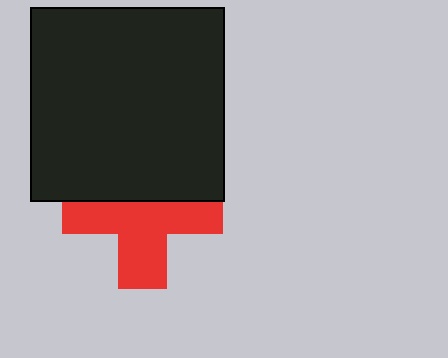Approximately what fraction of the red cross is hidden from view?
Roughly 40% of the red cross is hidden behind the black square.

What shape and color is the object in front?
The object in front is a black square.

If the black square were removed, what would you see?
You would see the complete red cross.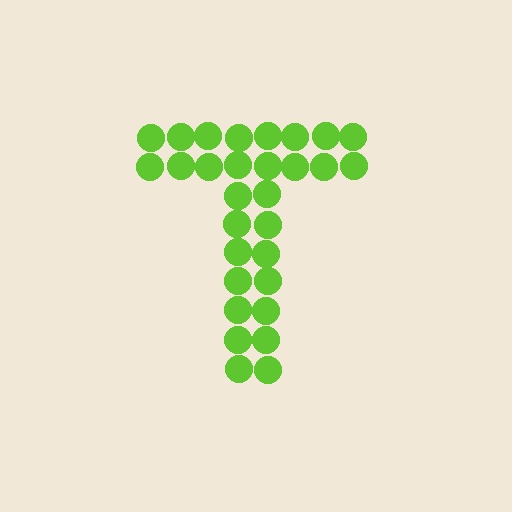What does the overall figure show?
The overall figure shows the letter T.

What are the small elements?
The small elements are circles.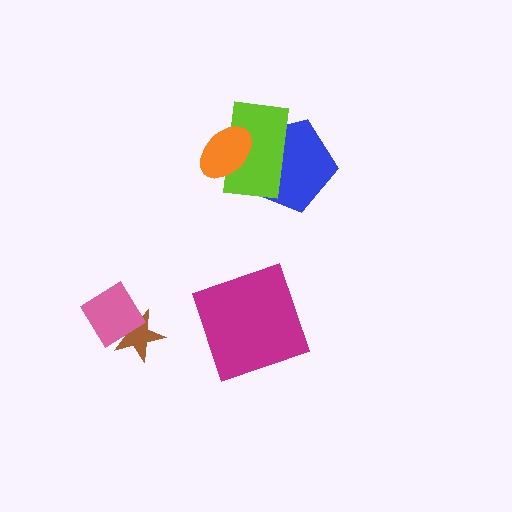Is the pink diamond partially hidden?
No, no other shape covers it.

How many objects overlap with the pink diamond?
1 object overlaps with the pink diamond.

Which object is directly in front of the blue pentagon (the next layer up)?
The lime rectangle is directly in front of the blue pentagon.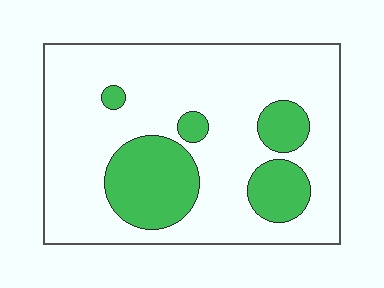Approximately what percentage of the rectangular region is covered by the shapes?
Approximately 25%.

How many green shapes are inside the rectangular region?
5.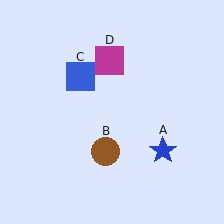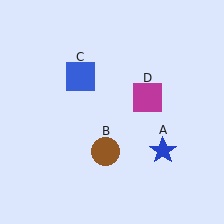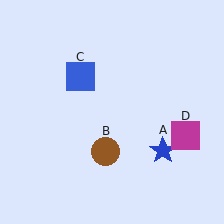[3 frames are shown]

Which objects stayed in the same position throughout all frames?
Blue star (object A) and brown circle (object B) and blue square (object C) remained stationary.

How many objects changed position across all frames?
1 object changed position: magenta square (object D).